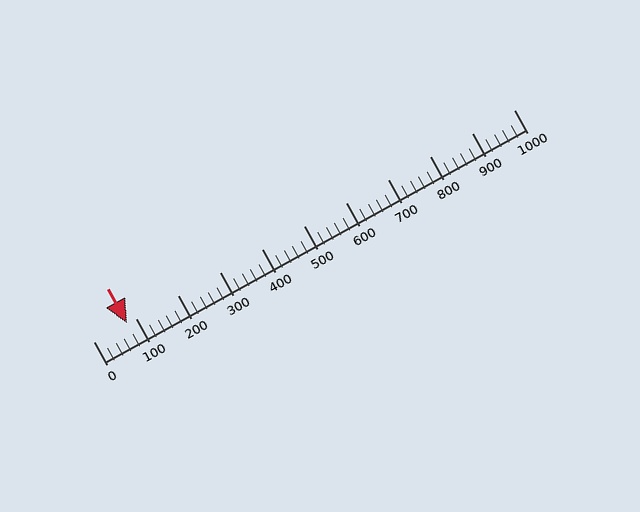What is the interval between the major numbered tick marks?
The major tick marks are spaced 100 units apart.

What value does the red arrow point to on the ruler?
The red arrow points to approximately 81.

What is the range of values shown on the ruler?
The ruler shows values from 0 to 1000.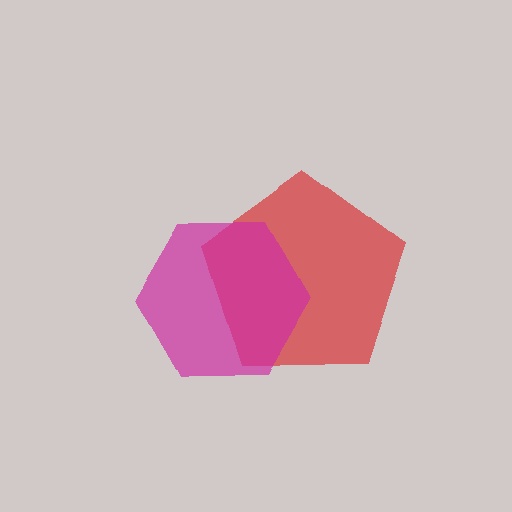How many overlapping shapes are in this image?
There are 2 overlapping shapes in the image.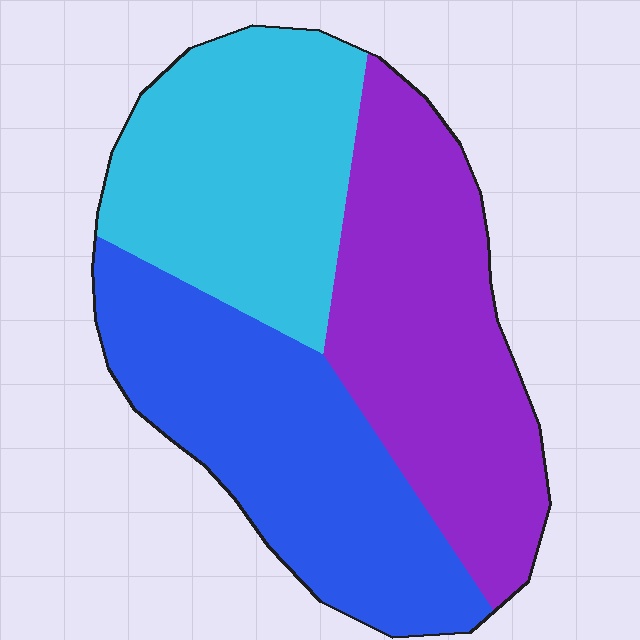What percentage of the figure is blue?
Blue covers about 35% of the figure.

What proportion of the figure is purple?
Purple takes up about one third (1/3) of the figure.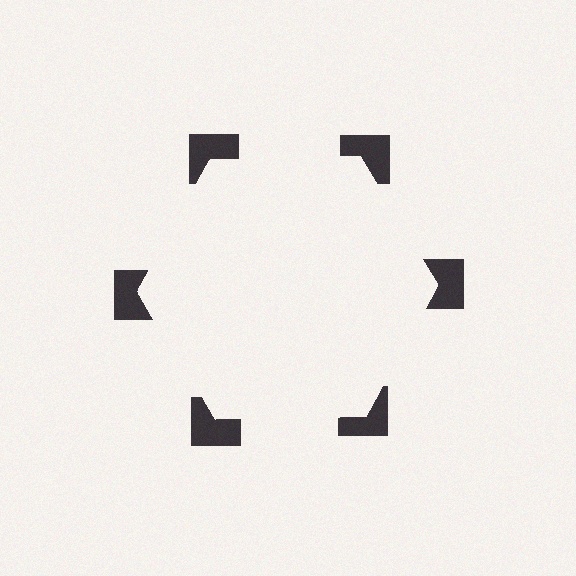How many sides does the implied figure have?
6 sides.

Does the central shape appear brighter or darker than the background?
It typically appears slightly brighter than the background, even though no actual brightness change is drawn.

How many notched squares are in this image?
There are 6 — one at each vertex of the illusory hexagon.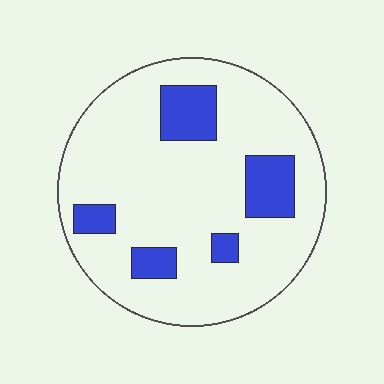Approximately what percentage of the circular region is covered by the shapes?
Approximately 15%.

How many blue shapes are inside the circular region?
5.